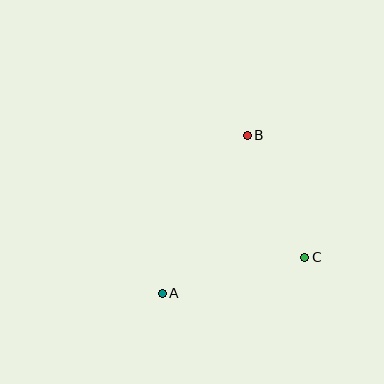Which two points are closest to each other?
Points B and C are closest to each other.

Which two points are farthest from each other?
Points A and B are farthest from each other.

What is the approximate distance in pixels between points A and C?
The distance between A and C is approximately 147 pixels.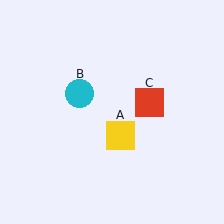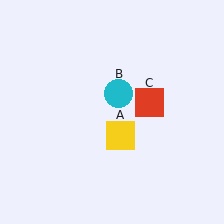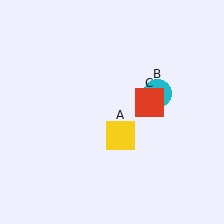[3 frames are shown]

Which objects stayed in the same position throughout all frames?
Yellow square (object A) and red square (object C) remained stationary.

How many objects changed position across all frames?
1 object changed position: cyan circle (object B).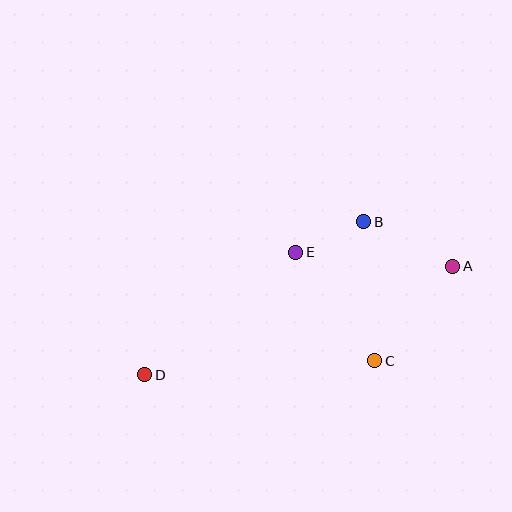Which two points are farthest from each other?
Points A and D are farthest from each other.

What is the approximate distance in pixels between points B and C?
The distance between B and C is approximately 140 pixels.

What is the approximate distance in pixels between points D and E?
The distance between D and E is approximately 195 pixels.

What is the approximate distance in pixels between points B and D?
The distance between B and D is approximately 268 pixels.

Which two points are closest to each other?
Points B and E are closest to each other.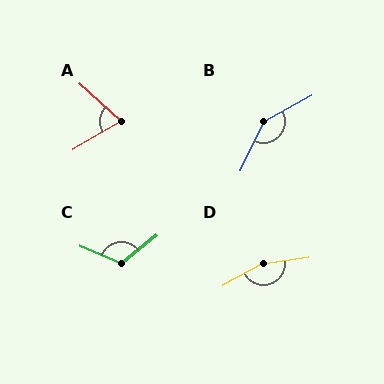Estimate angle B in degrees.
Approximately 144 degrees.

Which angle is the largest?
D, at approximately 158 degrees.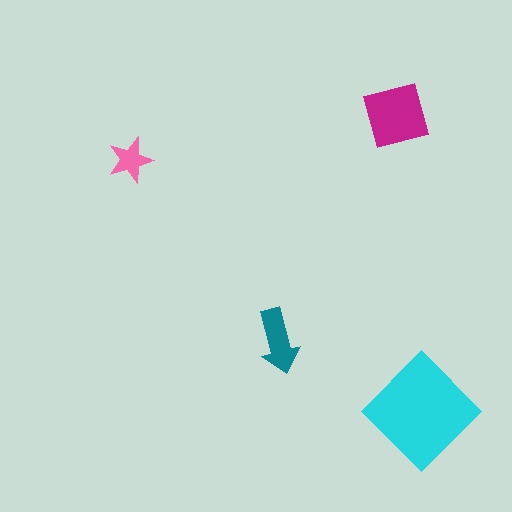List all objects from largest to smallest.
The cyan diamond, the magenta square, the teal arrow, the pink star.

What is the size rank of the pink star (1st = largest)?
4th.